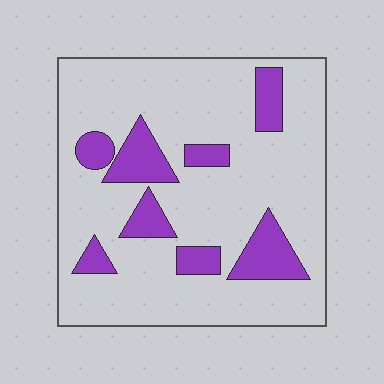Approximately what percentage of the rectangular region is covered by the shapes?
Approximately 20%.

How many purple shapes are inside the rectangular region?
8.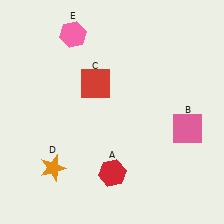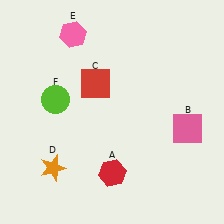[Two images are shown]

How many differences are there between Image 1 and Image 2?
There is 1 difference between the two images.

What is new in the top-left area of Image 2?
A lime circle (F) was added in the top-left area of Image 2.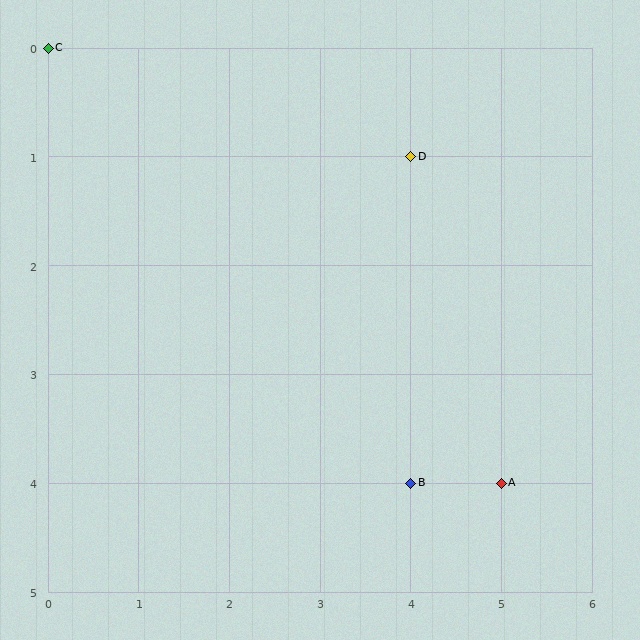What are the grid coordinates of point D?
Point D is at grid coordinates (4, 1).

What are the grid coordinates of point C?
Point C is at grid coordinates (0, 0).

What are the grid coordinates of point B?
Point B is at grid coordinates (4, 4).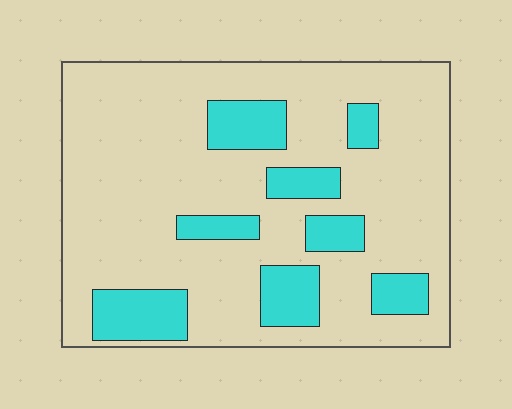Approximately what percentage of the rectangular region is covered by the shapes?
Approximately 20%.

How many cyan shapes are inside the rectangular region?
8.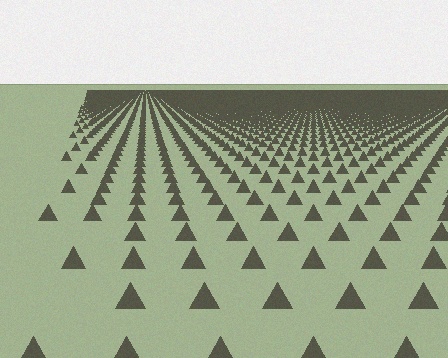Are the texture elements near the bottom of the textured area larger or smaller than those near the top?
Larger. Near the bottom, elements are closer to the viewer and appear at a bigger on-screen size.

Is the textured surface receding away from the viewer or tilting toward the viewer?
The surface is receding away from the viewer. Texture elements get smaller and denser toward the top.